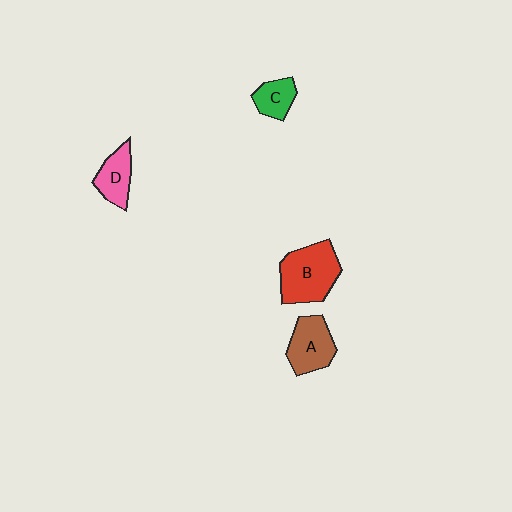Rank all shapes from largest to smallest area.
From largest to smallest: B (red), A (brown), D (pink), C (green).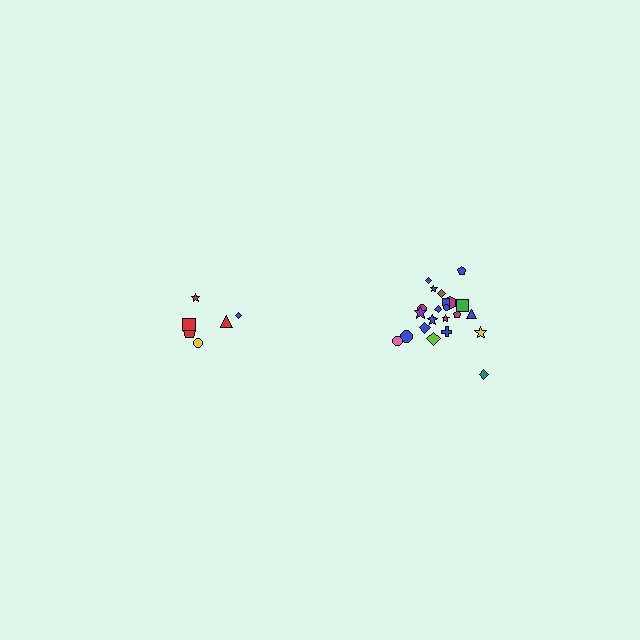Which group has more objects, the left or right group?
The right group.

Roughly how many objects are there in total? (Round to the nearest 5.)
Roughly 30 objects in total.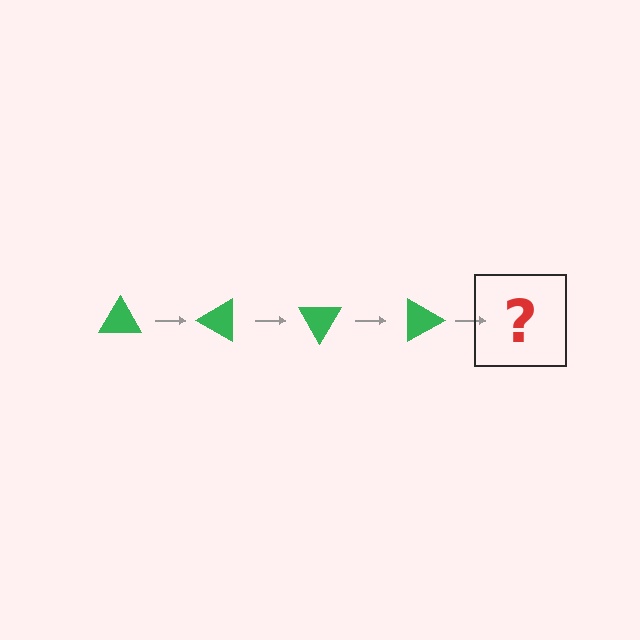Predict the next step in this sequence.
The next step is a green triangle rotated 120 degrees.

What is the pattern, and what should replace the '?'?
The pattern is that the triangle rotates 30 degrees each step. The '?' should be a green triangle rotated 120 degrees.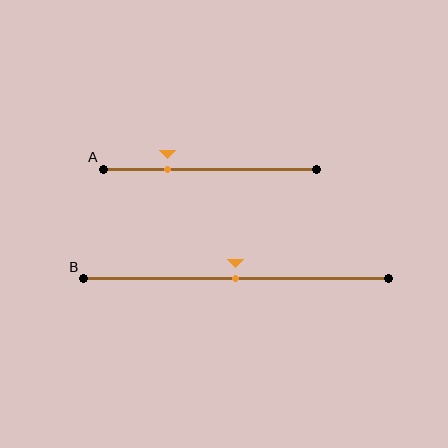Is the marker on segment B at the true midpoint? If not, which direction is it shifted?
Yes, the marker on segment B is at the true midpoint.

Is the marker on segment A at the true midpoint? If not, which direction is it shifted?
No, the marker on segment A is shifted to the left by about 20% of the segment length.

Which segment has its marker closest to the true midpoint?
Segment B has its marker closest to the true midpoint.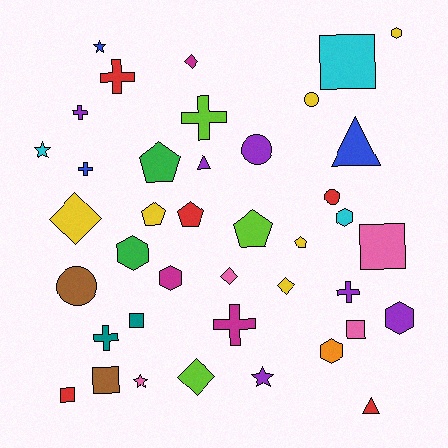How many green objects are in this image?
There are 2 green objects.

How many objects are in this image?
There are 40 objects.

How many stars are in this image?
There are 4 stars.